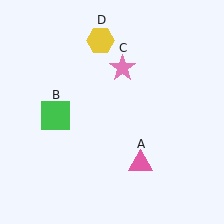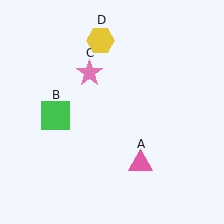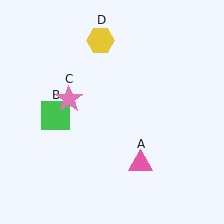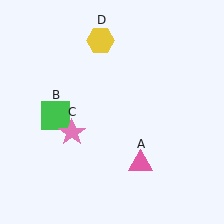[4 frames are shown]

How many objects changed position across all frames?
1 object changed position: pink star (object C).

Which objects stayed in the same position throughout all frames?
Pink triangle (object A) and green square (object B) and yellow hexagon (object D) remained stationary.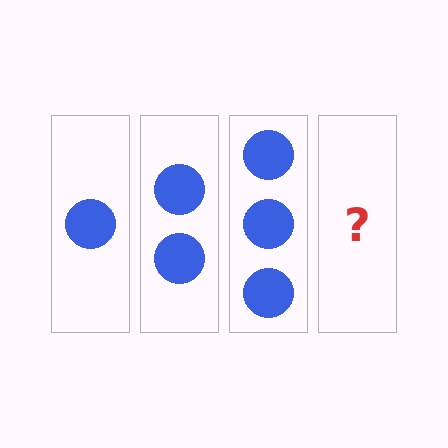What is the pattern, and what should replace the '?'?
The pattern is that each step adds one more circle. The '?' should be 4 circles.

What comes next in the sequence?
The next element should be 4 circles.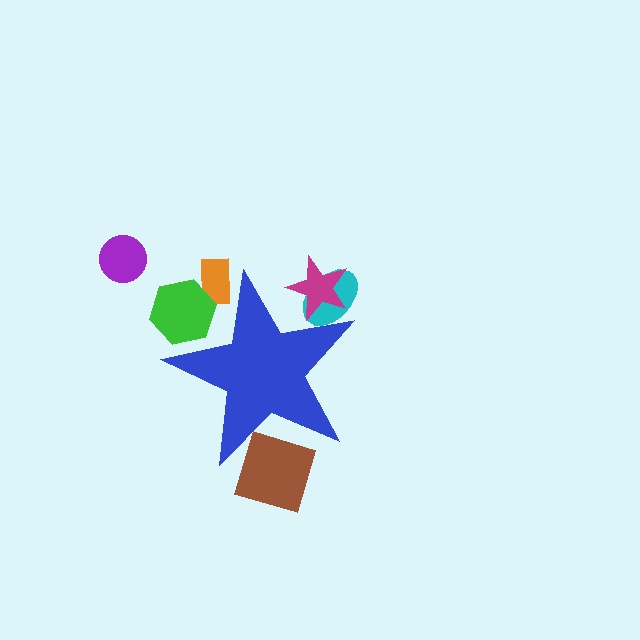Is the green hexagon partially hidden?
Yes, the green hexagon is partially hidden behind the blue star.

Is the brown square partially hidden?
Yes, the brown square is partially hidden behind the blue star.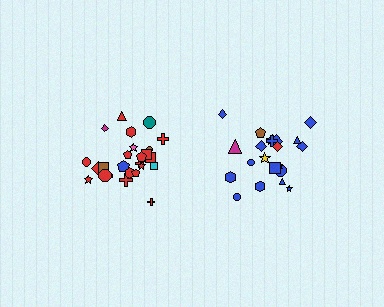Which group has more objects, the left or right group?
The left group.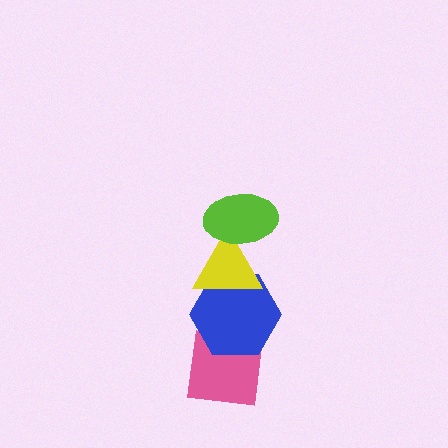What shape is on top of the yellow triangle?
The lime ellipse is on top of the yellow triangle.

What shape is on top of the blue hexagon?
The yellow triangle is on top of the blue hexagon.